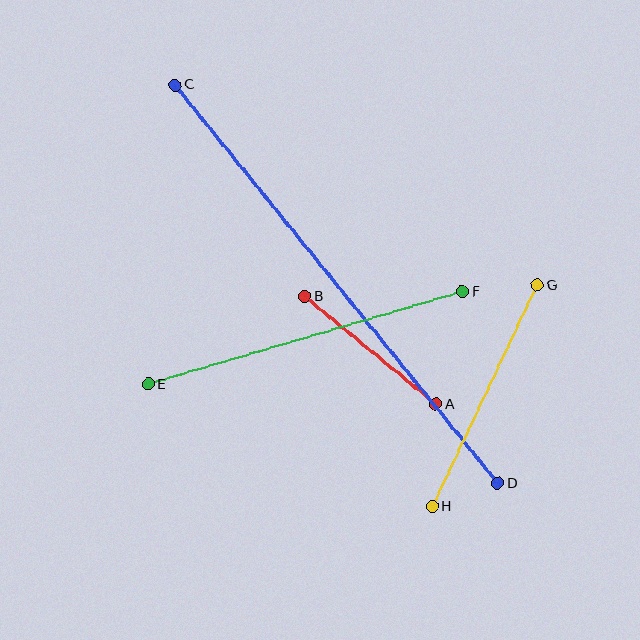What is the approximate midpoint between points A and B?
The midpoint is at approximately (370, 350) pixels.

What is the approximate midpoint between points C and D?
The midpoint is at approximately (337, 284) pixels.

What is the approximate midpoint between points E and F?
The midpoint is at approximately (305, 338) pixels.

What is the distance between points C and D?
The distance is approximately 513 pixels.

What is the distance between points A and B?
The distance is approximately 170 pixels.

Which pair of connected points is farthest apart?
Points C and D are farthest apart.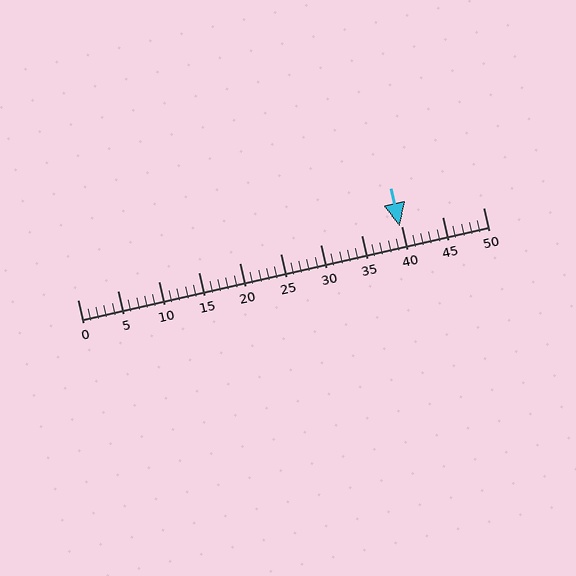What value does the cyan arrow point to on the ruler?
The cyan arrow points to approximately 40.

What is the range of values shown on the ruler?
The ruler shows values from 0 to 50.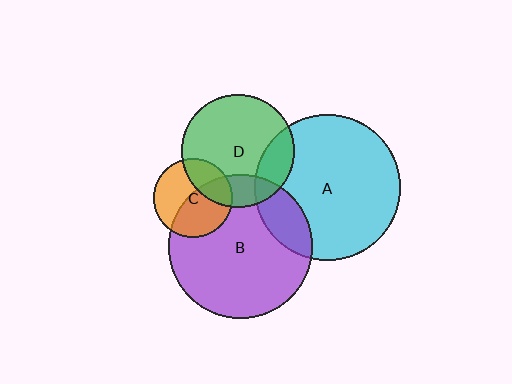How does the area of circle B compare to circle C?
Approximately 3.3 times.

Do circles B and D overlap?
Yes.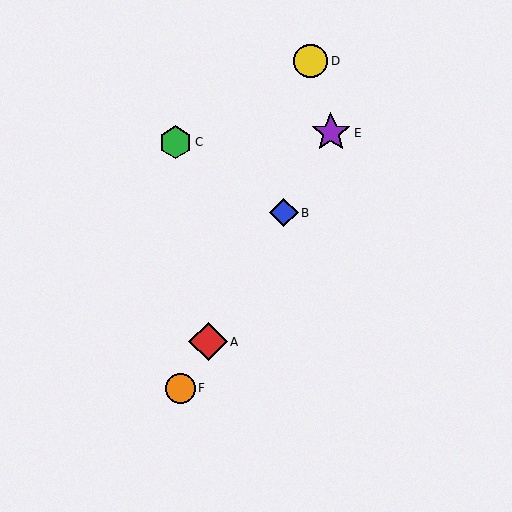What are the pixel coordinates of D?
Object D is at (311, 61).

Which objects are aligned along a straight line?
Objects A, B, E, F are aligned along a straight line.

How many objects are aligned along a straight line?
4 objects (A, B, E, F) are aligned along a straight line.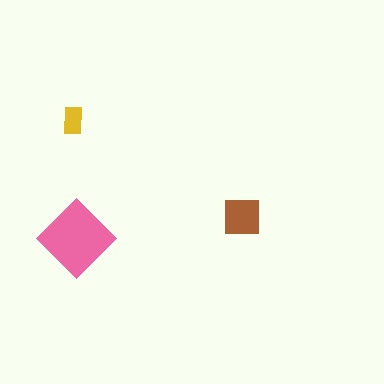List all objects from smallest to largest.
The yellow rectangle, the brown square, the pink diamond.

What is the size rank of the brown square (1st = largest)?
2nd.